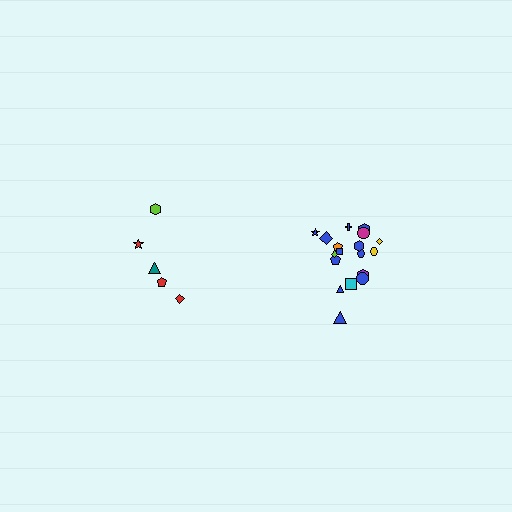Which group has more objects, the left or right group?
The right group.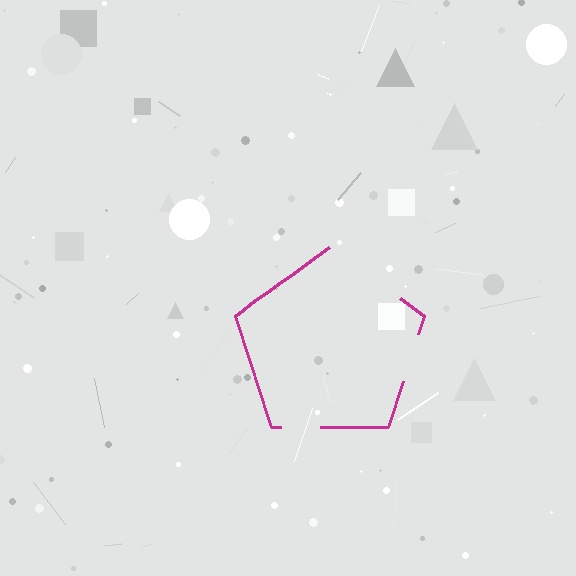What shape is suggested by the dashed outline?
The dashed outline suggests a pentagon.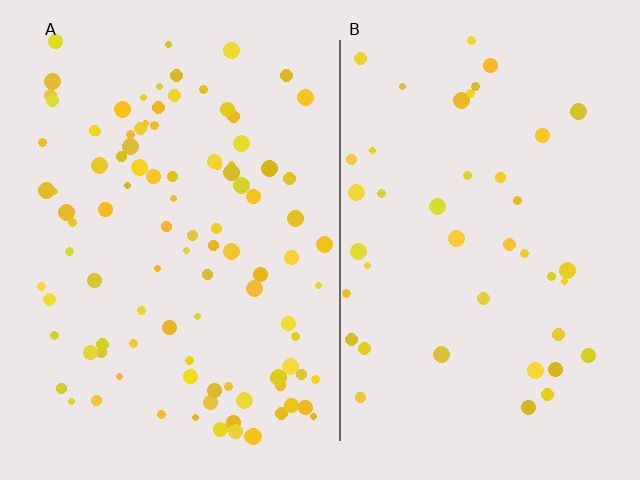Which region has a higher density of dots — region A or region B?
A (the left).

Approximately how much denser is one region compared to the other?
Approximately 2.3× — region A over region B.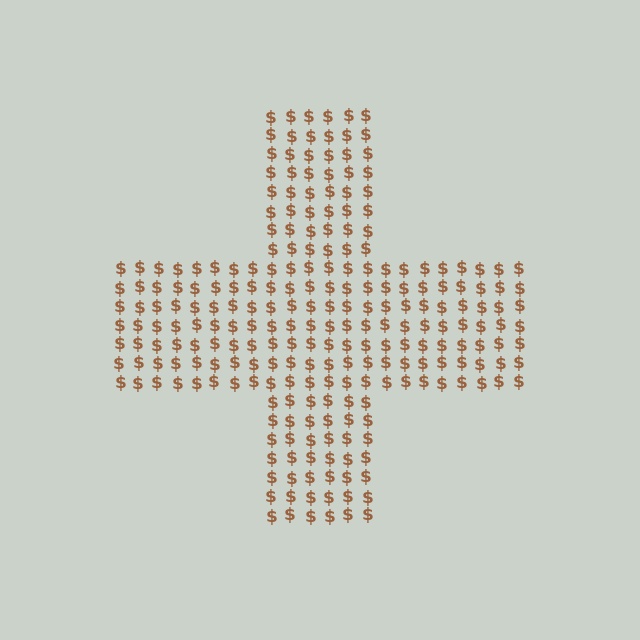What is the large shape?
The large shape is a cross.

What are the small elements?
The small elements are dollar signs.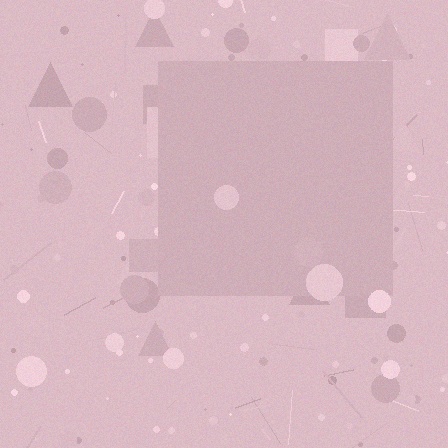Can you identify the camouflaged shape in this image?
The camouflaged shape is a square.